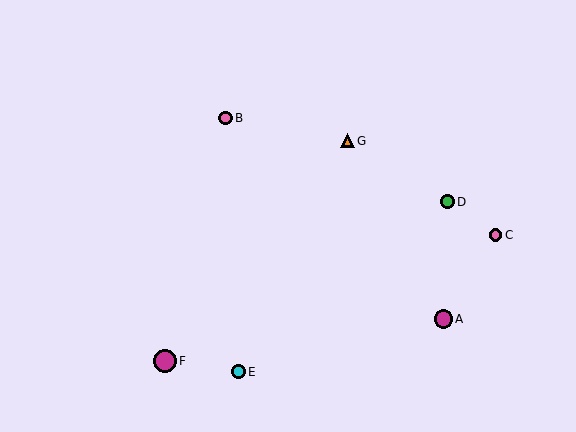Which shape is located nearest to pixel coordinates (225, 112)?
The pink circle (labeled B) at (225, 118) is nearest to that location.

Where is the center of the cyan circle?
The center of the cyan circle is at (238, 372).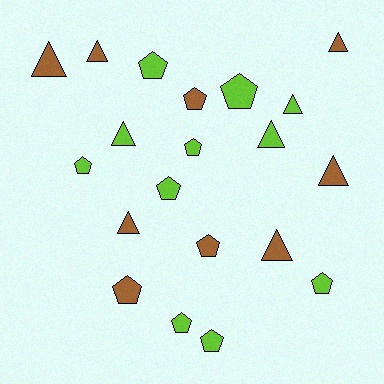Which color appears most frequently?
Lime, with 11 objects.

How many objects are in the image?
There are 20 objects.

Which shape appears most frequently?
Pentagon, with 11 objects.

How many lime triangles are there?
There are 3 lime triangles.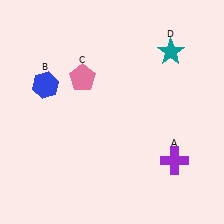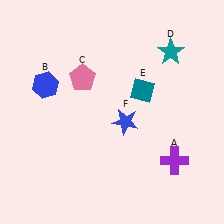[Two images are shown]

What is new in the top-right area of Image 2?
A teal diamond (E) was added in the top-right area of Image 2.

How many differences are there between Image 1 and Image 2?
There are 2 differences between the two images.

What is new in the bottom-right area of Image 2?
A blue star (F) was added in the bottom-right area of Image 2.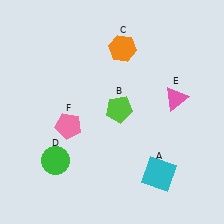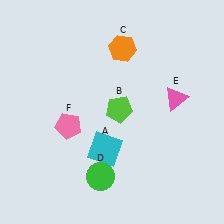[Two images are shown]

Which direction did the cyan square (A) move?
The cyan square (A) moved left.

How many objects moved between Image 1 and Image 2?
2 objects moved between the two images.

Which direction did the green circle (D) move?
The green circle (D) moved right.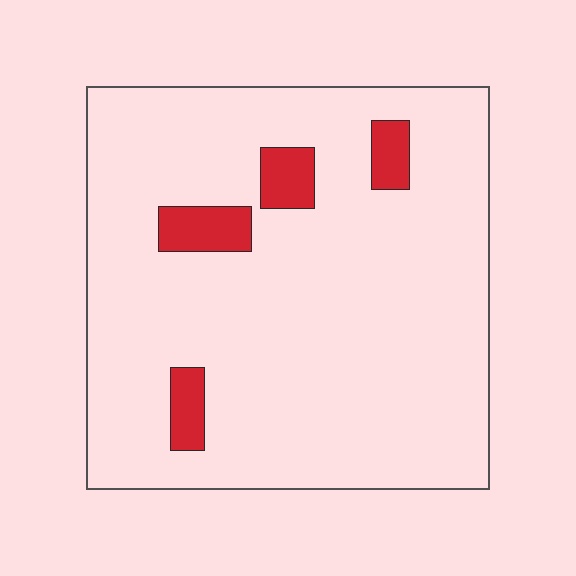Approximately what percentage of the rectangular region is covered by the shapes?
Approximately 10%.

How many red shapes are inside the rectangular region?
4.